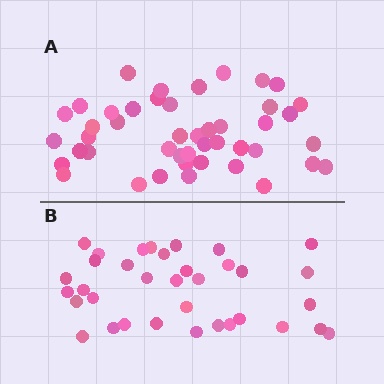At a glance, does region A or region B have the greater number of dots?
Region A (the top region) has more dots.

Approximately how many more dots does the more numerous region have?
Region A has roughly 10 or so more dots than region B.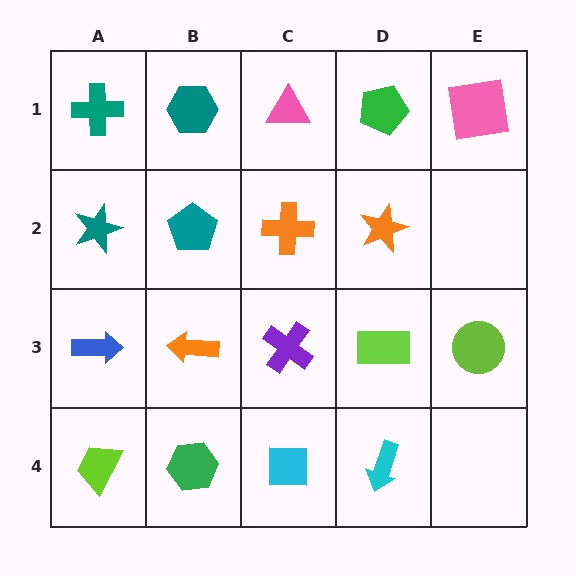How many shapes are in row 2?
4 shapes.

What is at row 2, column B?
A teal pentagon.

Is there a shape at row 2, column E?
No, that cell is empty.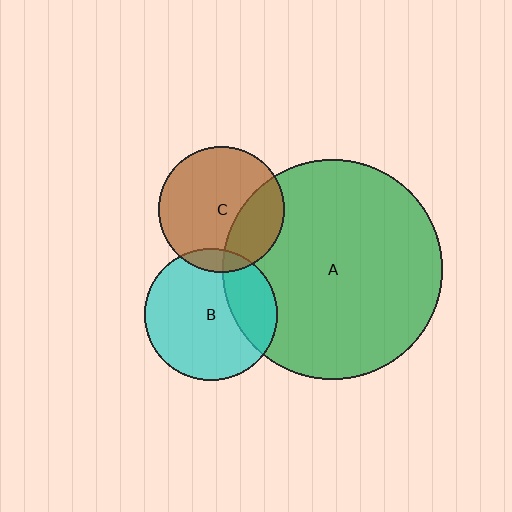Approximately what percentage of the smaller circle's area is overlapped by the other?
Approximately 25%.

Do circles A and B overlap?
Yes.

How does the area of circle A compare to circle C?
Approximately 3.0 times.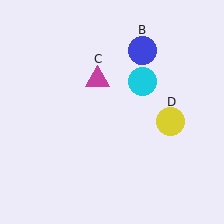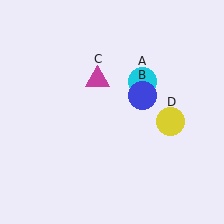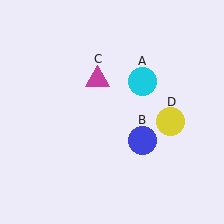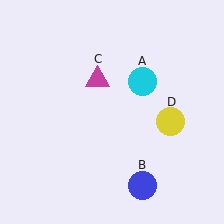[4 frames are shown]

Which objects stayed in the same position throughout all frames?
Cyan circle (object A) and magenta triangle (object C) and yellow circle (object D) remained stationary.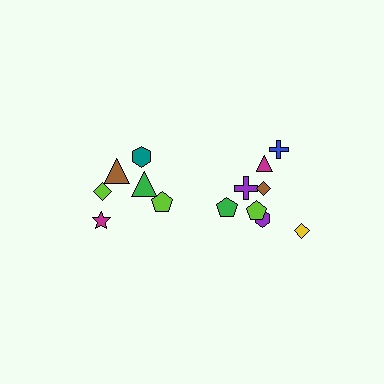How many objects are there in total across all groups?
There are 14 objects.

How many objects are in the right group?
There are 8 objects.